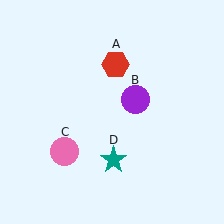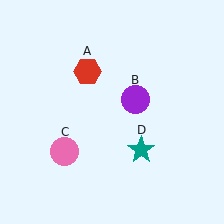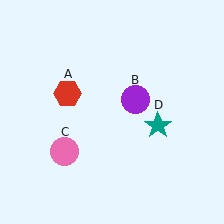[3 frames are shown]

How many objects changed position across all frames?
2 objects changed position: red hexagon (object A), teal star (object D).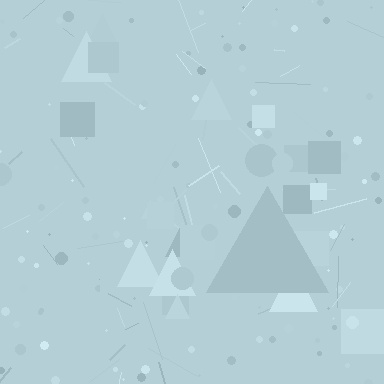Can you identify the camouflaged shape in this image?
The camouflaged shape is a triangle.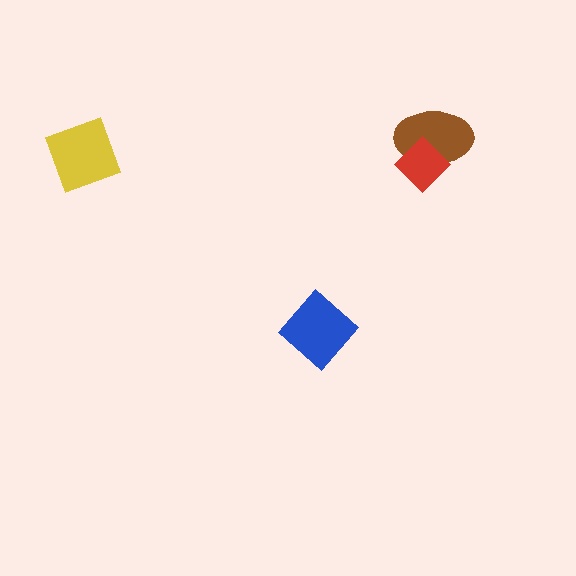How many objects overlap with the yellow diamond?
0 objects overlap with the yellow diamond.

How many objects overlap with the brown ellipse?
1 object overlaps with the brown ellipse.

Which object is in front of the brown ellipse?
The red diamond is in front of the brown ellipse.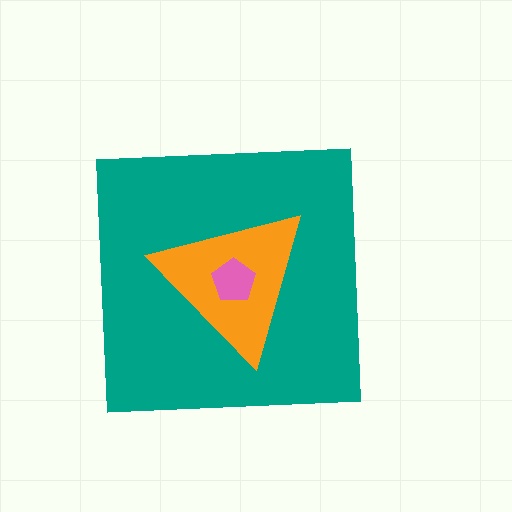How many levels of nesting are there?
3.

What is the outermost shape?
The teal square.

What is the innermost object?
The pink pentagon.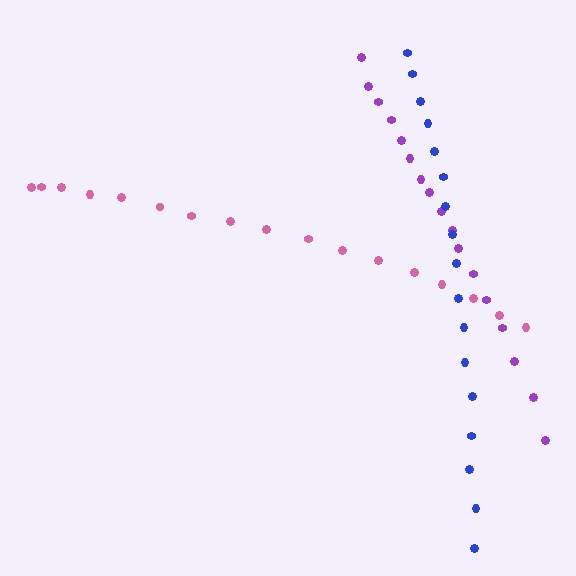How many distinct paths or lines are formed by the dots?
There are 3 distinct paths.